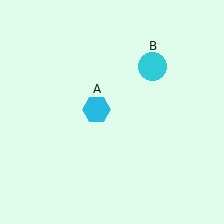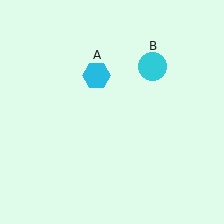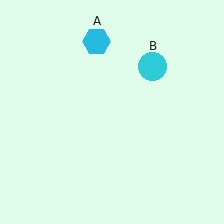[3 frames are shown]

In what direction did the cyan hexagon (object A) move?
The cyan hexagon (object A) moved up.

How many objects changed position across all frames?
1 object changed position: cyan hexagon (object A).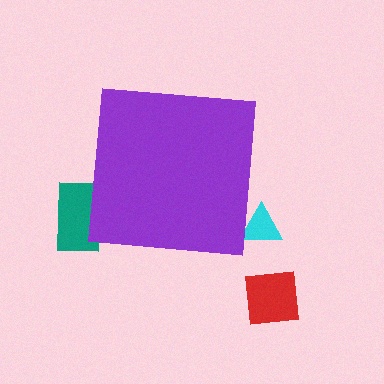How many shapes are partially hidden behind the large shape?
2 shapes are partially hidden.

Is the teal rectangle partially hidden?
Yes, the teal rectangle is partially hidden behind the purple square.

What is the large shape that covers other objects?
A purple square.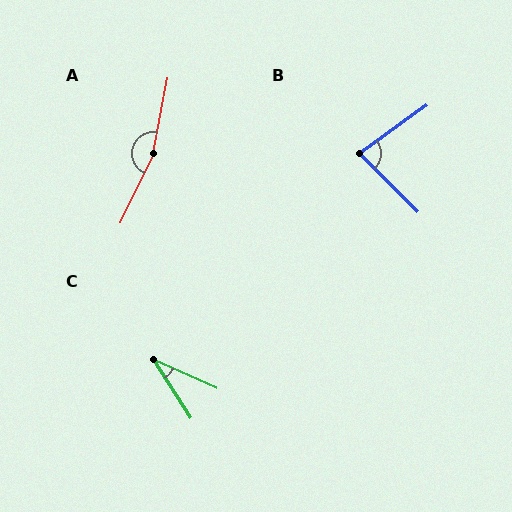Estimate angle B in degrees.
Approximately 81 degrees.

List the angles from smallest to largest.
C (33°), B (81°), A (166°).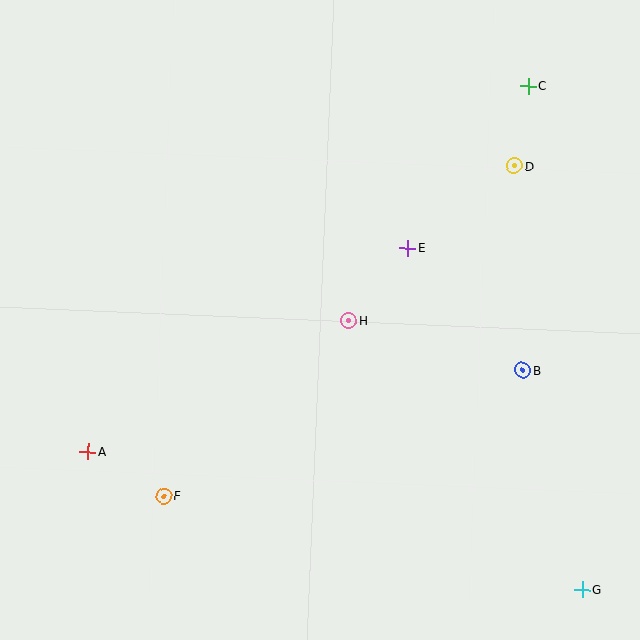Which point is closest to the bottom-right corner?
Point G is closest to the bottom-right corner.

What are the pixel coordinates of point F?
Point F is at (164, 496).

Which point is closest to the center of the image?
Point H at (349, 321) is closest to the center.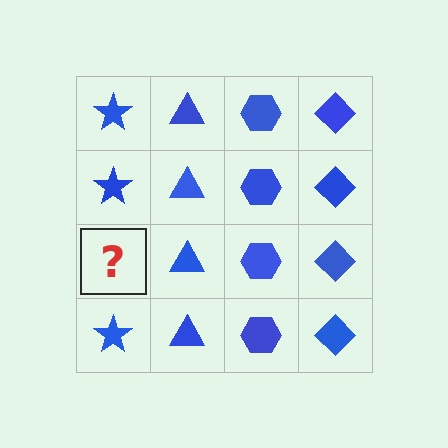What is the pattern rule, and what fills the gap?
The rule is that each column has a consistent shape. The gap should be filled with a blue star.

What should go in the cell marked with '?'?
The missing cell should contain a blue star.